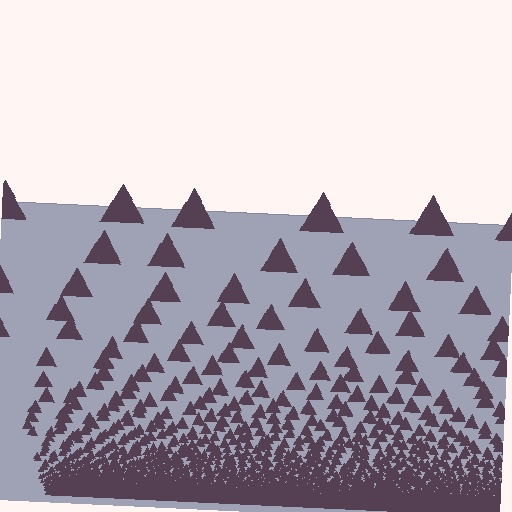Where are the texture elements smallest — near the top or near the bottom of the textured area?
Near the bottom.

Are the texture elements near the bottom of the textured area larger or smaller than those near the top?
Smaller. The gradient is inverted — elements near the bottom are smaller and denser.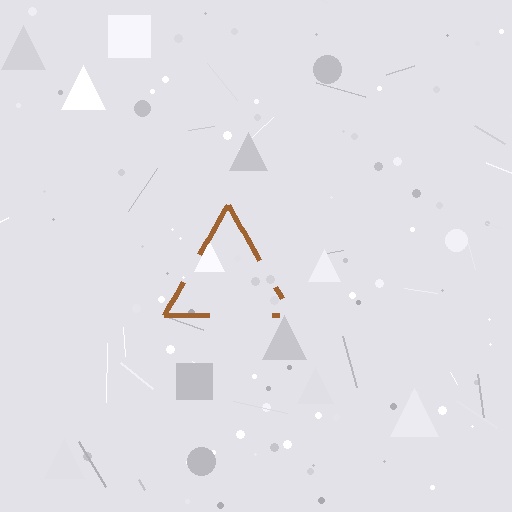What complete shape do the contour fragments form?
The contour fragments form a triangle.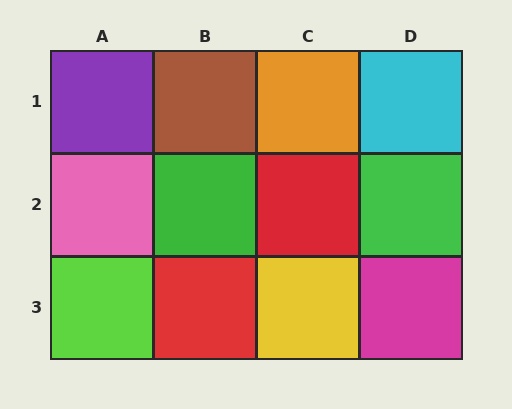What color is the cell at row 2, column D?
Green.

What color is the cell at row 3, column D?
Magenta.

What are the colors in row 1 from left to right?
Purple, brown, orange, cyan.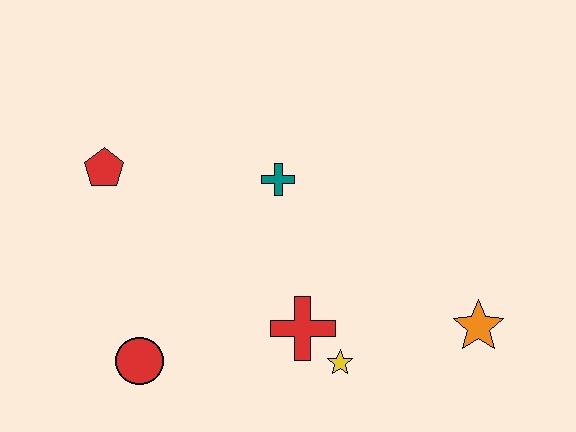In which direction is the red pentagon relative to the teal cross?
The red pentagon is to the left of the teal cross.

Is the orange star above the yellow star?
Yes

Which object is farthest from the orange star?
The red pentagon is farthest from the orange star.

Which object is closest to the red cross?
The yellow star is closest to the red cross.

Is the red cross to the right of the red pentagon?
Yes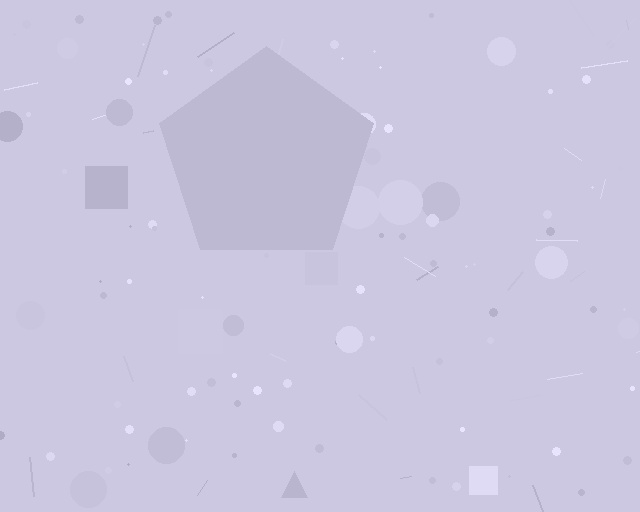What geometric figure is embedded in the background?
A pentagon is embedded in the background.